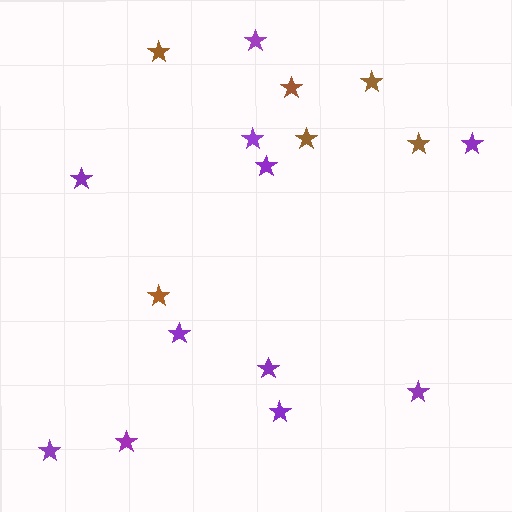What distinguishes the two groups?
There are 2 groups: one group of purple stars (11) and one group of brown stars (6).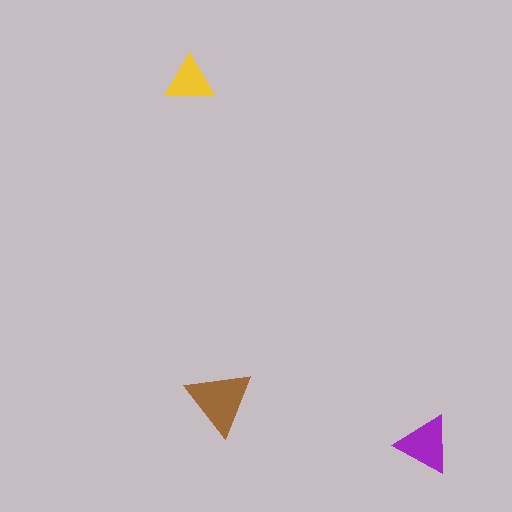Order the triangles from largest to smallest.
the brown one, the purple one, the yellow one.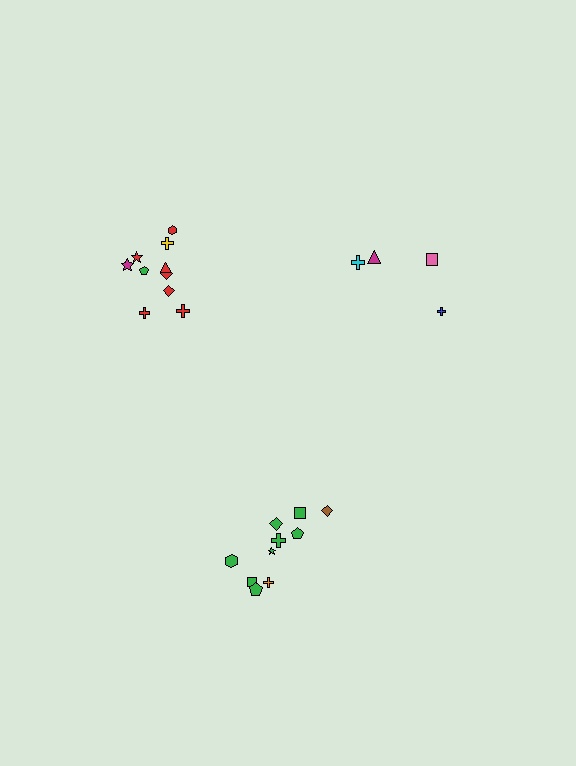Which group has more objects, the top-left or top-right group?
The top-left group.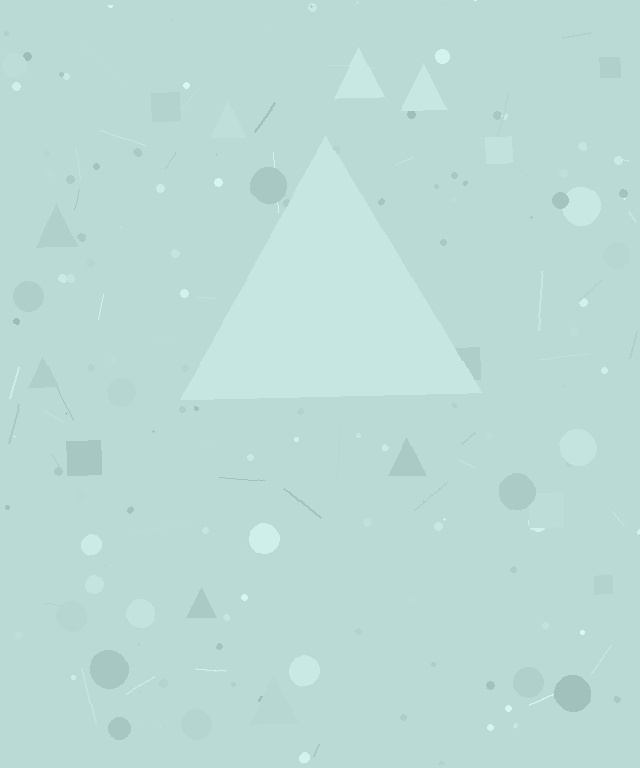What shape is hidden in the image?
A triangle is hidden in the image.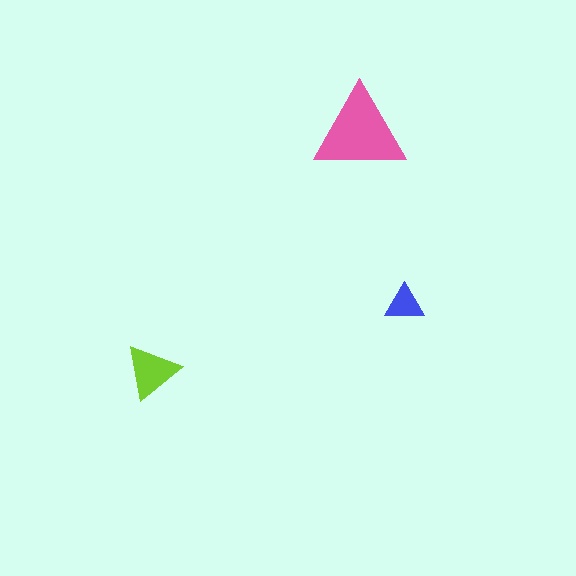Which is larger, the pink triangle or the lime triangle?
The pink one.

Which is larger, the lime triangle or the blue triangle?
The lime one.